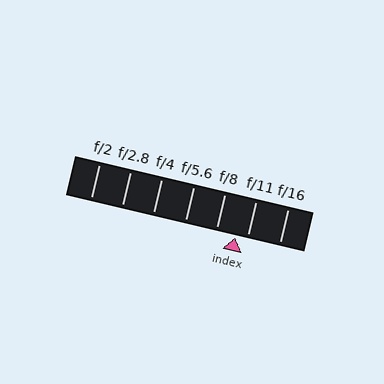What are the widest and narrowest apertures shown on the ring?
The widest aperture shown is f/2 and the narrowest is f/16.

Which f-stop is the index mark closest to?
The index mark is closest to f/11.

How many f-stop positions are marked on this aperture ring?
There are 7 f-stop positions marked.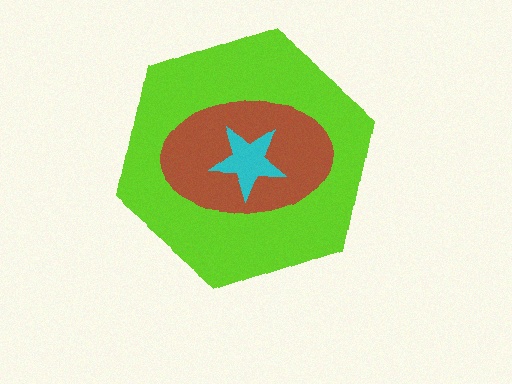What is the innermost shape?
The cyan star.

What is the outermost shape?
The lime hexagon.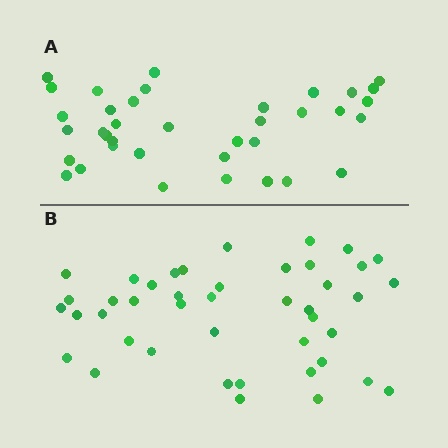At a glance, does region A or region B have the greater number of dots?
Region B (the bottom region) has more dots.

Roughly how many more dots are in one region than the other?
Region B has about 6 more dots than region A.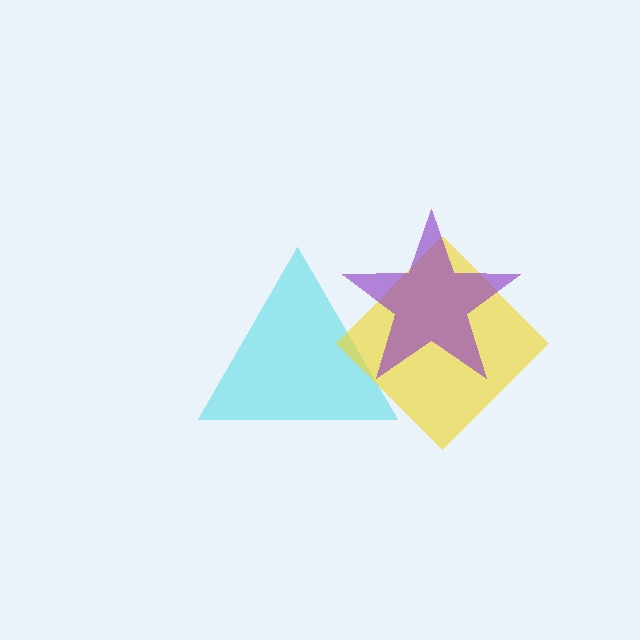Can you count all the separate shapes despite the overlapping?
Yes, there are 3 separate shapes.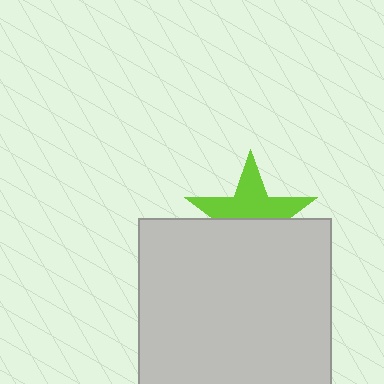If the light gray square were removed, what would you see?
You would see the complete lime star.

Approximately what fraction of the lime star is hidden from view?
Roughly 49% of the lime star is hidden behind the light gray square.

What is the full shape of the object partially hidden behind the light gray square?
The partially hidden object is a lime star.